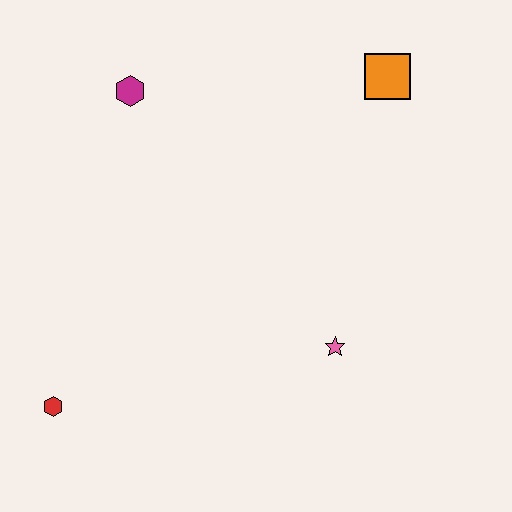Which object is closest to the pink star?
The orange square is closest to the pink star.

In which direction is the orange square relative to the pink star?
The orange square is above the pink star.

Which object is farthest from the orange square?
The red hexagon is farthest from the orange square.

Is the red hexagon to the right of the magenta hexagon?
No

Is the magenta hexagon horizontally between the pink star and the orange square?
No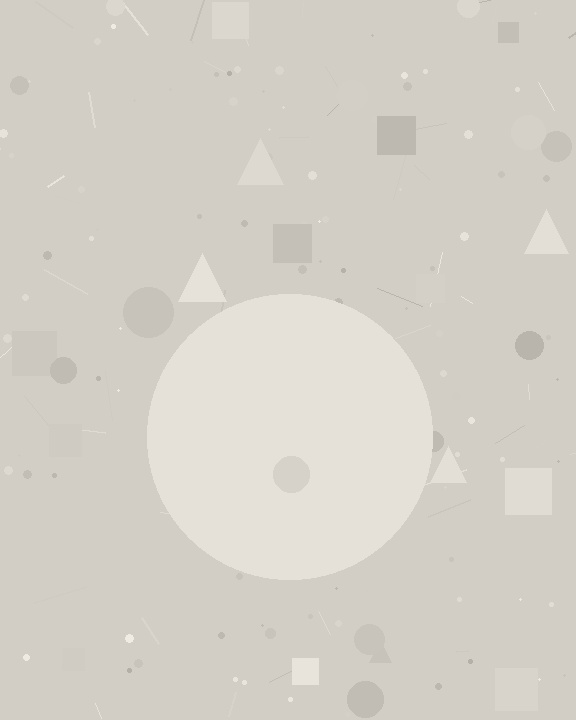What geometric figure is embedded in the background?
A circle is embedded in the background.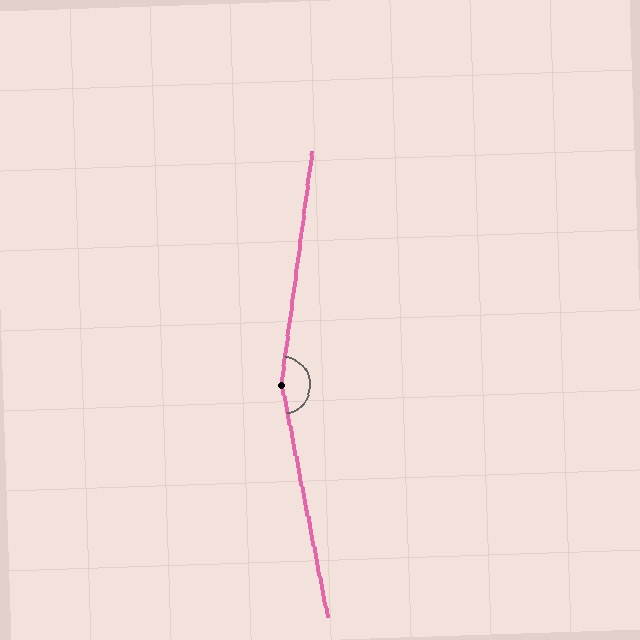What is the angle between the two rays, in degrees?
Approximately 161 degrees.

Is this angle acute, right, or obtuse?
It is obtuse.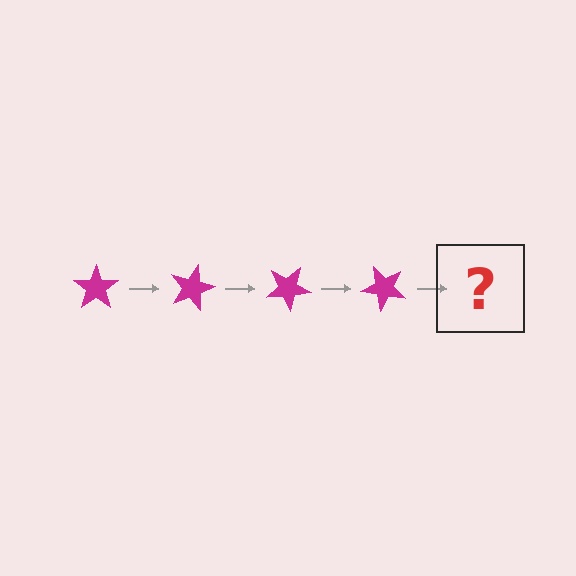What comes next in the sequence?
The next element should be a magenta star rotated 60 degrees.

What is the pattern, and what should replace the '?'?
The pattern is that the star rotates 15 degrees each step. The '?' should be a magenta star rotated 60 degrees.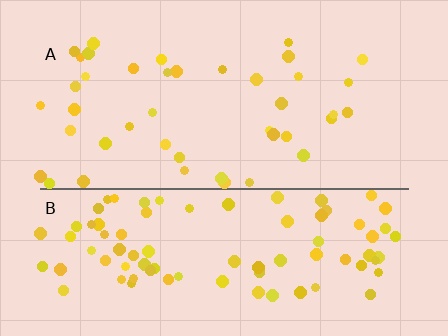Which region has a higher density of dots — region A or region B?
B (the bottom).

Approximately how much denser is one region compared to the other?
Approximately 2.2× — region B over region A.